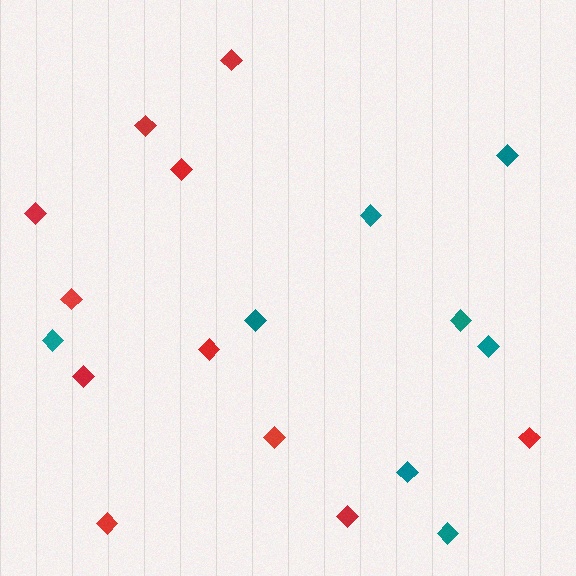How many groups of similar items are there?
There are 2 groups: one group of red diamonds (11) and one group of teal diamonds (8).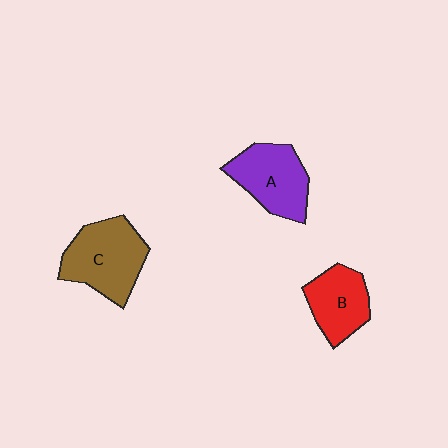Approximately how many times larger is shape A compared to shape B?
Approximately 1.2 times.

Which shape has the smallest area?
Shape B (red).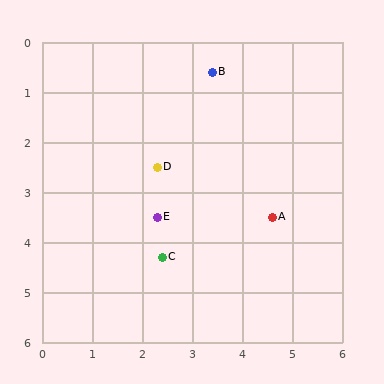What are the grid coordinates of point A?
Point A is at approximately (4.6, 3.5).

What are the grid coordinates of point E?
Point E is at approximately (2.3, 3.5).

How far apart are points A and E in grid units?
Points A and E are about 2.3 grid units apart.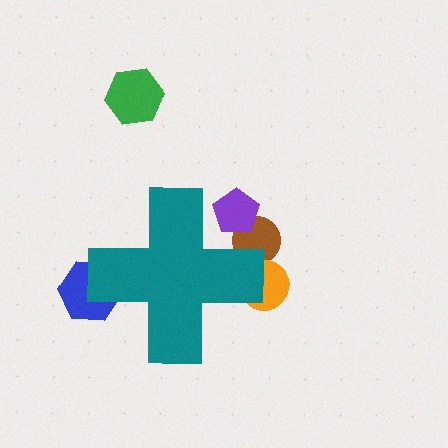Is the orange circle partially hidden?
Yes, the orange circle is partially hidden behind the teal cross.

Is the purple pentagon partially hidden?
Yes, the purple pentagon is partially hidden behind the teal cross.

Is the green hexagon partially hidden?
No, the green hexagon is fully visible.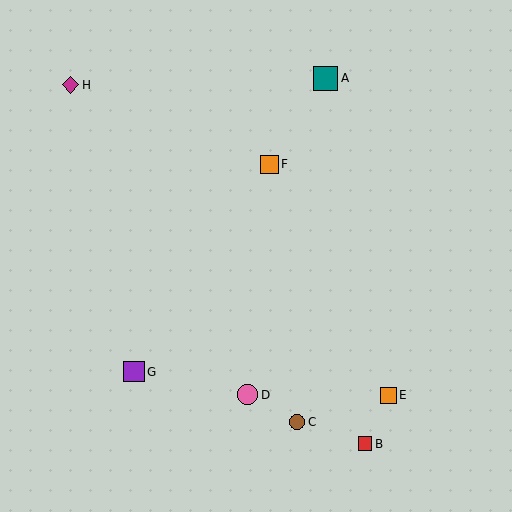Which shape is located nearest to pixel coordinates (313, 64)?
The teal square (labeled A) at (326, 78) is nearest to that location.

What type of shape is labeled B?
Shape B is a red square.